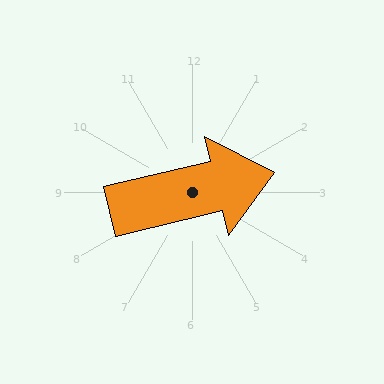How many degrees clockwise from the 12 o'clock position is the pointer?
Approximately 77 degrees.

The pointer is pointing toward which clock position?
Roughly 3 o'clock.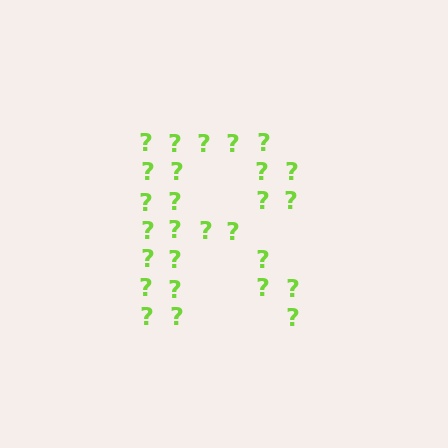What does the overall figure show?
The overall figure shows the letter R.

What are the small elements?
The small elements are question marks.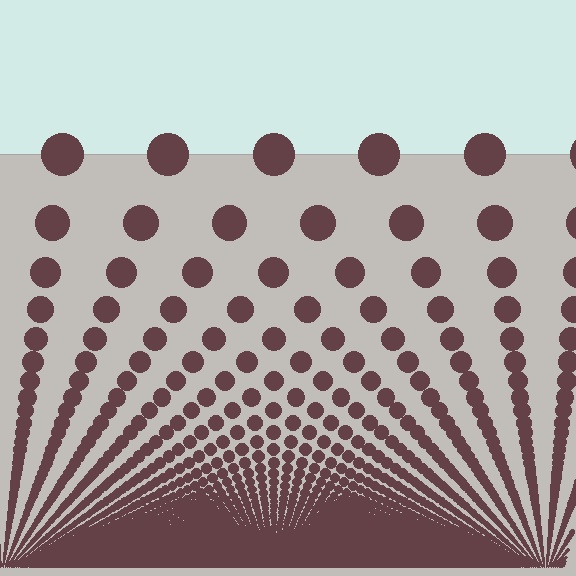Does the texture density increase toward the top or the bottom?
Density increases toward the bottom.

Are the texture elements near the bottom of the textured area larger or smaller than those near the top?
Smaller. The gradient is inverted — elements near the bottom are smaller and denser.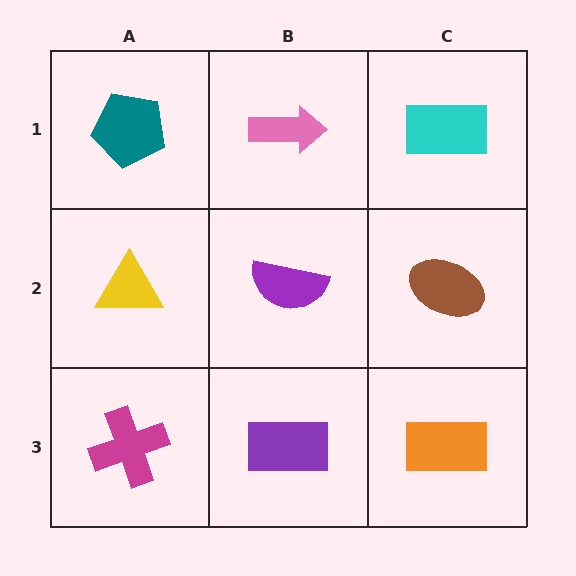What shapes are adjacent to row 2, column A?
A teal pentagon (row 1, column A), a magenta cross (row 3, column A), a purple semicircle (row 2, column B).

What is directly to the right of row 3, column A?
A purple rectangle.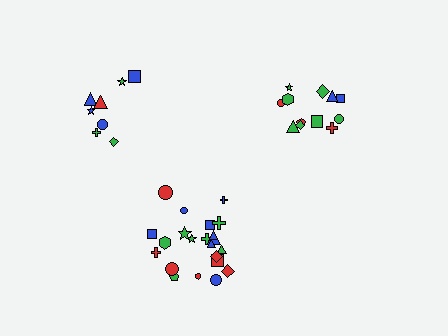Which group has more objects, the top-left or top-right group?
The top-right group.